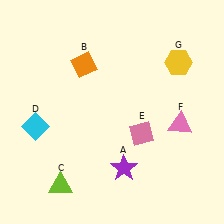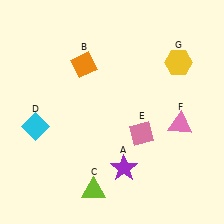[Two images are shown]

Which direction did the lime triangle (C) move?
The lime triangle (C) moved right.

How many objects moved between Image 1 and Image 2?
1 object moved between the two images.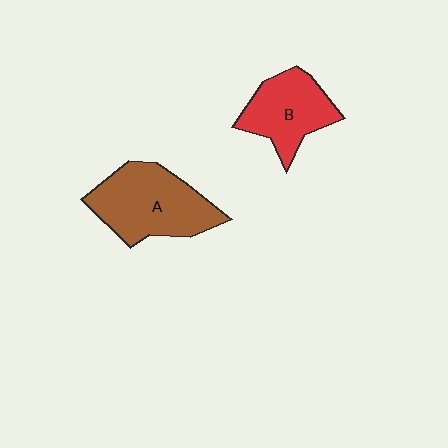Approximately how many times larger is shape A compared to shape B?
Approximately 1.4 times.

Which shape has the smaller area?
Shape B (red).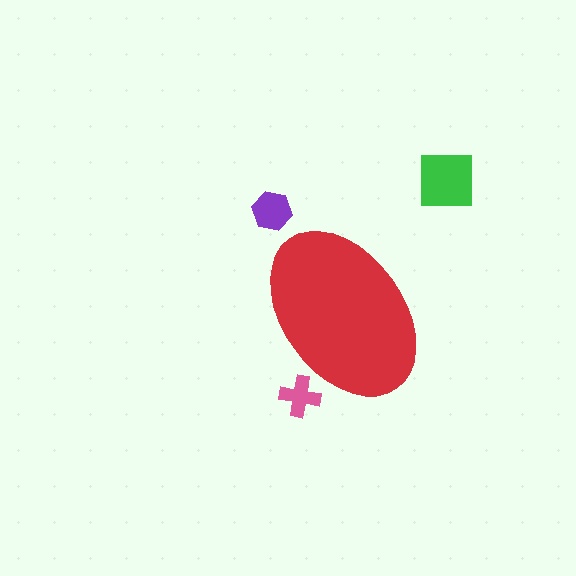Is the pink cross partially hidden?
Yes, the pink cross is partially hidden behind the red ellipse.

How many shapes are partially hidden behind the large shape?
1 shape is partially hidden.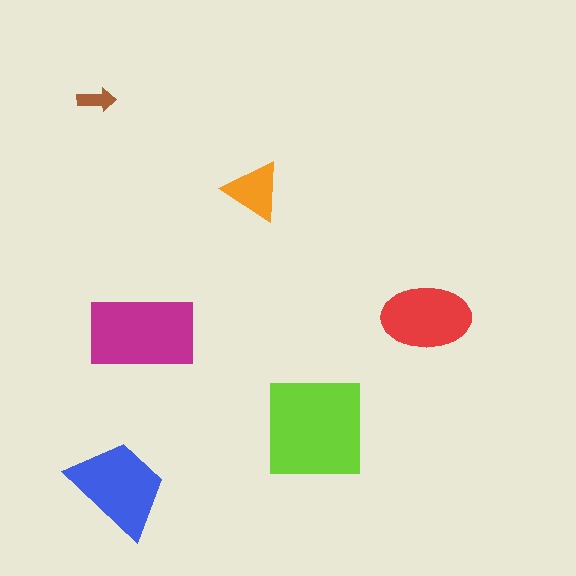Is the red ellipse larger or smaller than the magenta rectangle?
Smaller.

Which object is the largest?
The lime square.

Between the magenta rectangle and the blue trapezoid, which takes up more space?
The magenta rectangle.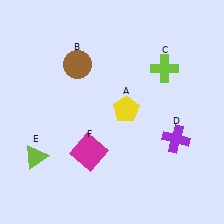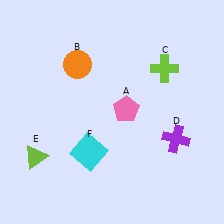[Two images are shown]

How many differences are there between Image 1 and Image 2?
There are 3 differences between the two images.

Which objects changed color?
A changed from yellow to pink. B changed from brown to orange. F changed from magenta to cyan.